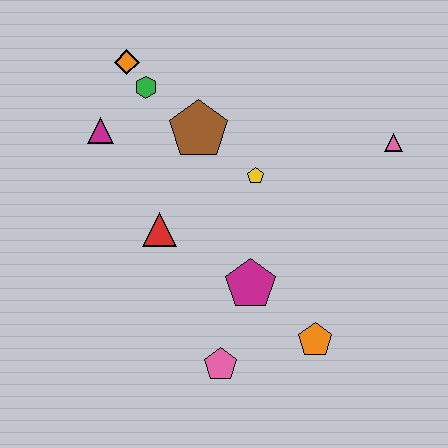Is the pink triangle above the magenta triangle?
No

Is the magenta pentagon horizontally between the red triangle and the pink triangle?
Yes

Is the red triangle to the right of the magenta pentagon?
No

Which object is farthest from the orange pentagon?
The orange diamond is farthest from the orange pentagon.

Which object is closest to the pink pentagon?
The magenta pentagon is closest to the pink pentagon.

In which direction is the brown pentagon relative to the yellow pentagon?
The brown pentagon is to the left of the yellow pentagon.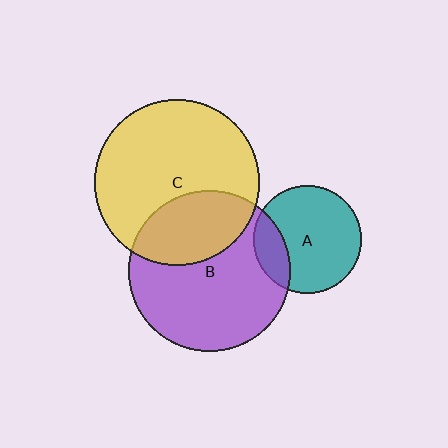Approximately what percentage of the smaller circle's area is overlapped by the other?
Approximately 20%.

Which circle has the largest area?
Circle C (yellow).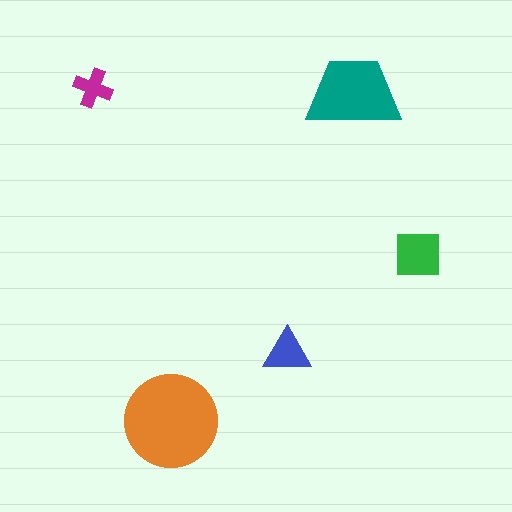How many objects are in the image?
There are 5 objects in the image.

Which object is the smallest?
The magenta cross.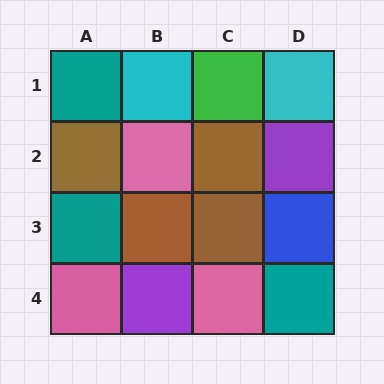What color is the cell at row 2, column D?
Purple.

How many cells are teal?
3 cells are teal.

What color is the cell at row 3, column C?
Brown.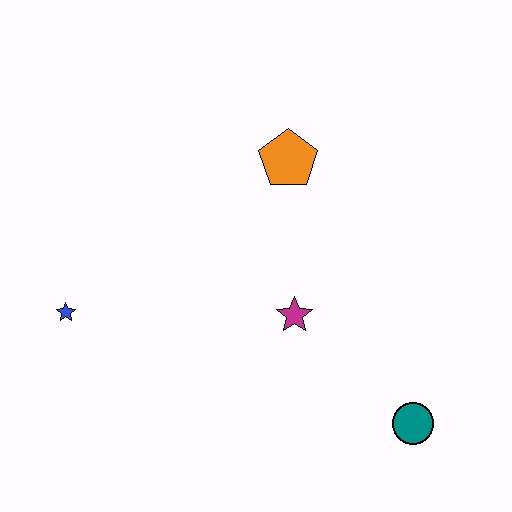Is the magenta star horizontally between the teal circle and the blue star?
Yes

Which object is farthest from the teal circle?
The blue star is farthest from the teal circle.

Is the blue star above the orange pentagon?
No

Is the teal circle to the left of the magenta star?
No